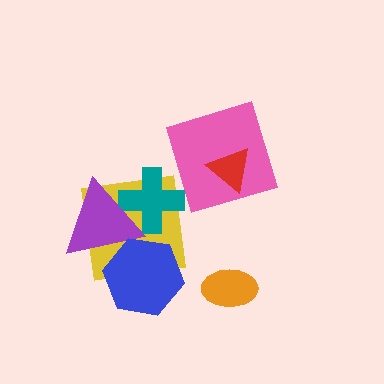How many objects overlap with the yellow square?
3 objects overlap with the yellow square.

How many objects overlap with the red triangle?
1 object overlaps with the red triangle.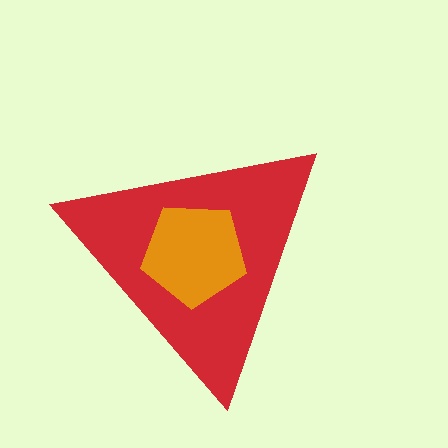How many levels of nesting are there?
2.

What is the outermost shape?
The red triangle.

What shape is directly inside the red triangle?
The orange pentagon.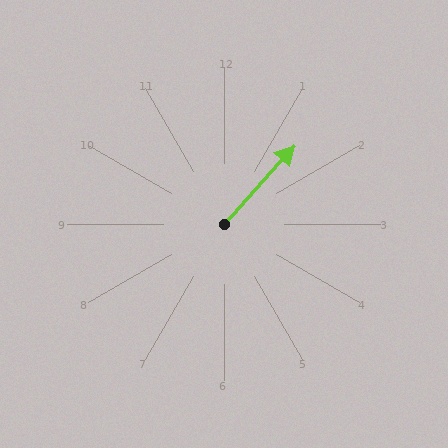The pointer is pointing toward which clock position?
Roughly 1 o'clock.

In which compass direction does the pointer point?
Northeast.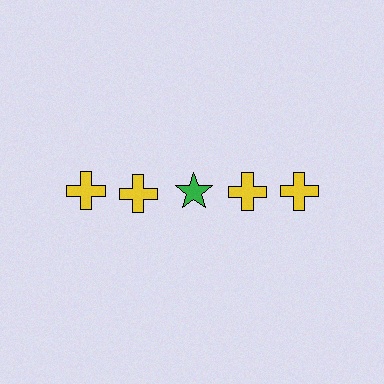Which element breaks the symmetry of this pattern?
The green star in the top row, center column breaks the symmetry. All other shapes are yellow crosses.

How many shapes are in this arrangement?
There are 5 shapes arranged in a grid pattern.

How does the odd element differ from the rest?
It differs in both color (green instead of yellow) and shape (star instead of cross).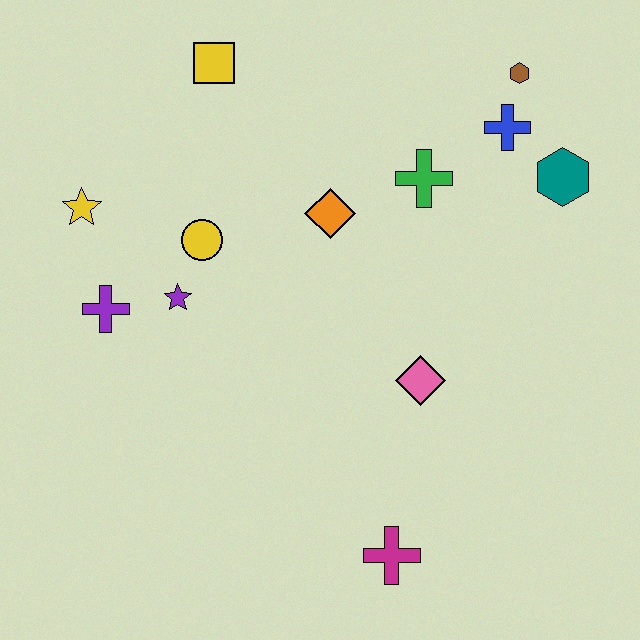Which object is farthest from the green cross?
The magenta cross is farthest from the green cross.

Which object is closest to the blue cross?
The brown hexagon is closest to the blue cross.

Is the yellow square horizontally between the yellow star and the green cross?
Yes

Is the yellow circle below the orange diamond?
Yes